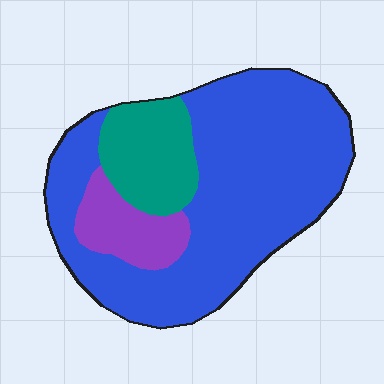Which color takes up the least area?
Purple, at roughly 10%.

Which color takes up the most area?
Blue, at roughly 70%.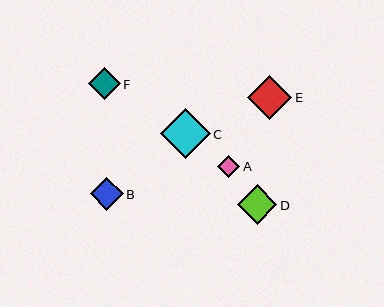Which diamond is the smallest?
Diamond A is the smallest with a size of approximately 22 pixels.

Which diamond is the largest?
Diamond C is the largest with a size of approximately 50 pixels.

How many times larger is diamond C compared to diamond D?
Diamond C is approximately 1.3 times the size of diamond D.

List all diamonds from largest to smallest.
From largest to smallest: C, E, D, B, F, A.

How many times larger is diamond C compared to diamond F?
Diamond C is approximately 1.5 times the size of diamond F.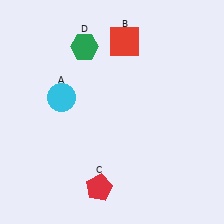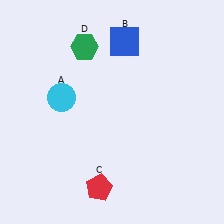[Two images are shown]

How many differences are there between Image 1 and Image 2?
There is 1 difference between the two images.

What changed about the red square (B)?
In Image 1, B is red. In Image 2, it changed to blue.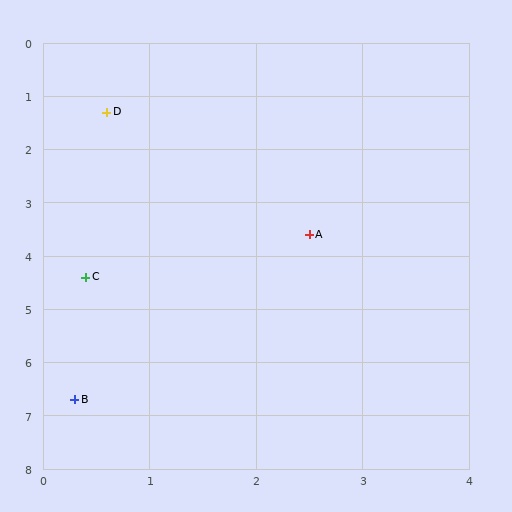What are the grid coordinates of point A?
Point A is at approximately (2.5, 3.6).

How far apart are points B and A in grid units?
Points B and A are about 3.8 grid units apart.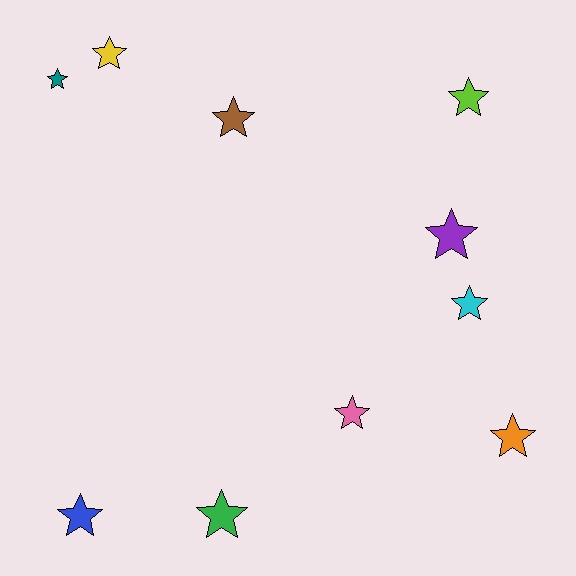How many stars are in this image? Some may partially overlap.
There are 10 stars.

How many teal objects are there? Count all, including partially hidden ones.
There is 1 teal object.